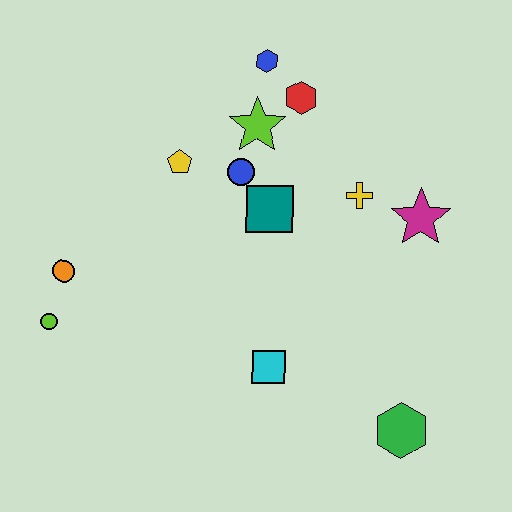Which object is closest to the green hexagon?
The cyan square is closest to the green hexagon.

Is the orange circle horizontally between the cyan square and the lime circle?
Yes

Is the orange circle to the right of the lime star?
No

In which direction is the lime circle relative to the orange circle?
The lime circle is below the orange circle.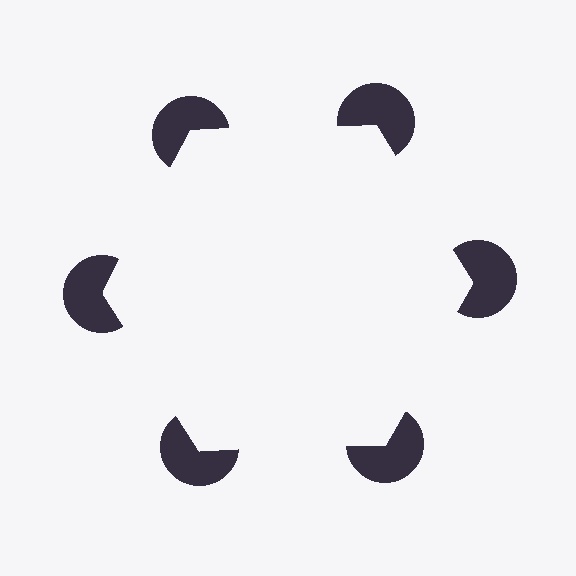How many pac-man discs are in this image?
There are 6 — one at each vertex of the illusory hexagon.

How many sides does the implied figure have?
6 sides.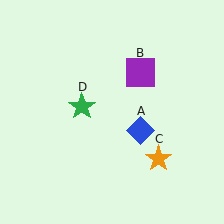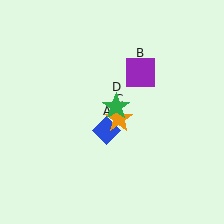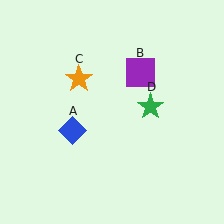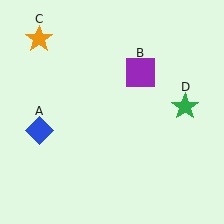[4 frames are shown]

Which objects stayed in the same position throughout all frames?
Purple square (object B) remained stationary.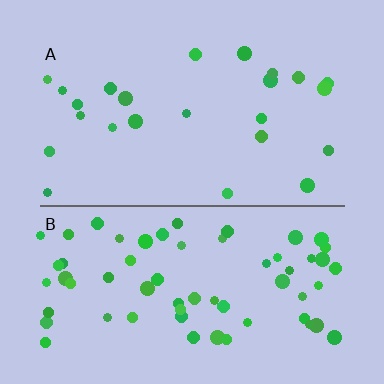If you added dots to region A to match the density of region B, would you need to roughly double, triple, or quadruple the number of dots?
Approximately triple.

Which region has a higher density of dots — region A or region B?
B (the bottom).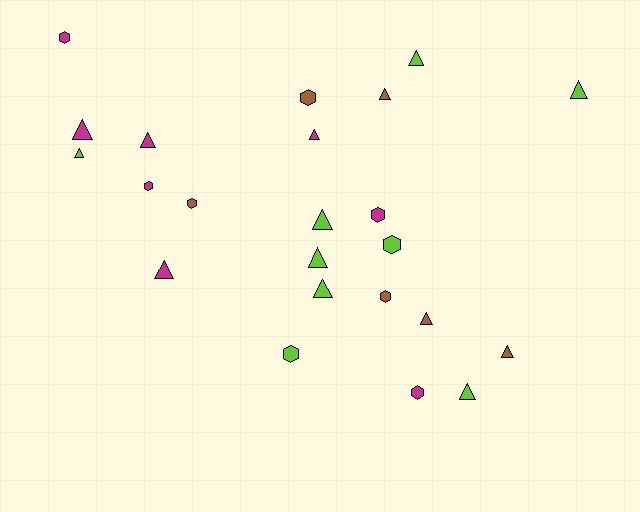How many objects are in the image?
There are 23 objects.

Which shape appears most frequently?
Triangle, with 14 objects.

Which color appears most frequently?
Lime, with 9 objects.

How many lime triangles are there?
There are 7 lime triangles.